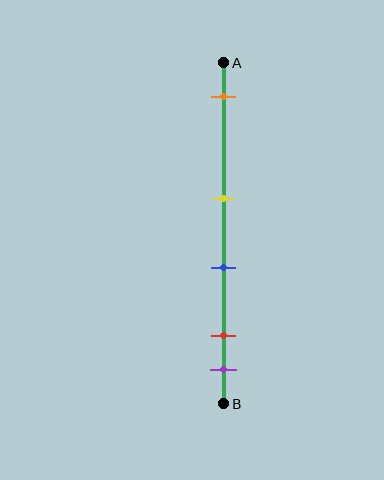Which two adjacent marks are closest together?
The red and purple marks are the closest adjacent pair.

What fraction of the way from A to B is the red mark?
The red mark is approximately 80% (0.8) of the way from A to B.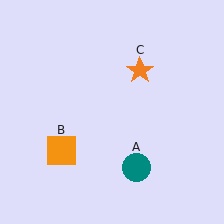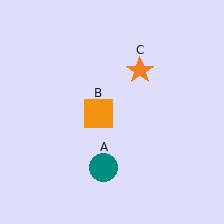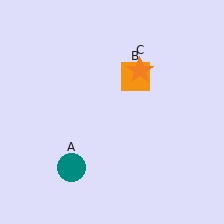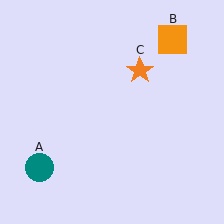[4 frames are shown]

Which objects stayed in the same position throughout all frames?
Orange star (object C) remained stationary.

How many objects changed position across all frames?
2 objects changed position: teal circle (object A), orange square (object B).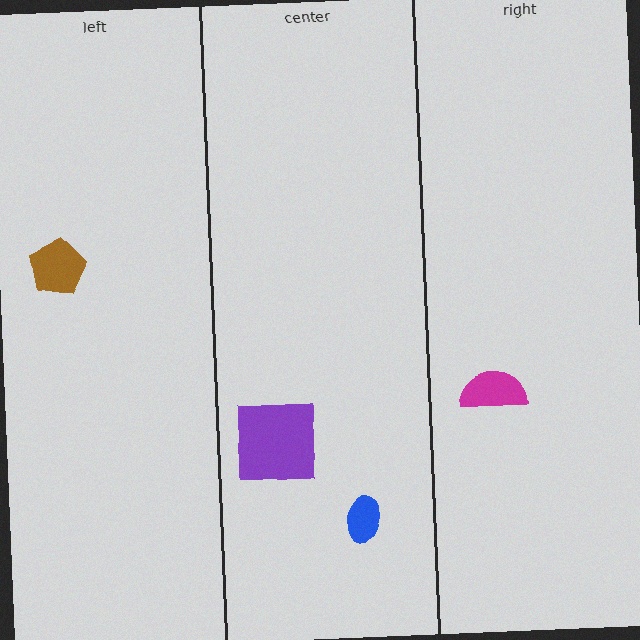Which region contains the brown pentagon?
The left region.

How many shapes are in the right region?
1.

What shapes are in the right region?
The magenta semicircle.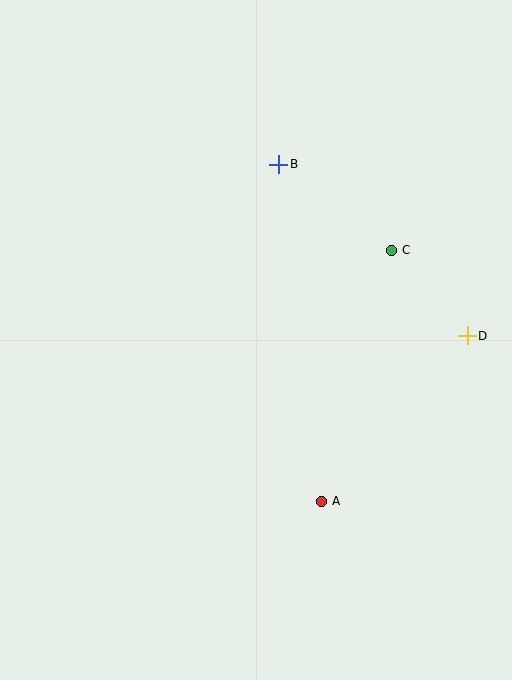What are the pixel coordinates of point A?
Point A is at (321, 501).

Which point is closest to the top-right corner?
Point C is closest to the top-right corner.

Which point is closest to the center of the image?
Point C at (391, 250) is closest to the center.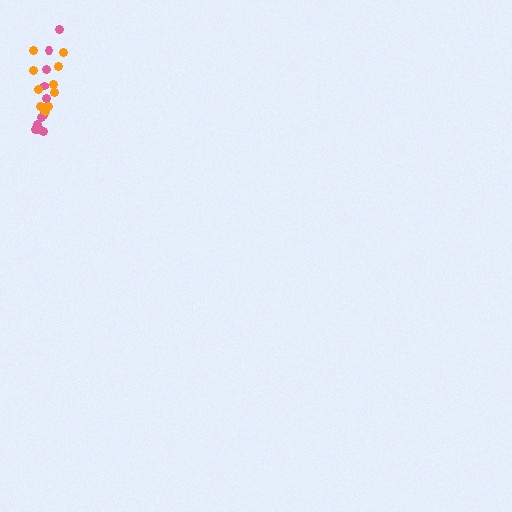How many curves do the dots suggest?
There are 2 distinct paths.